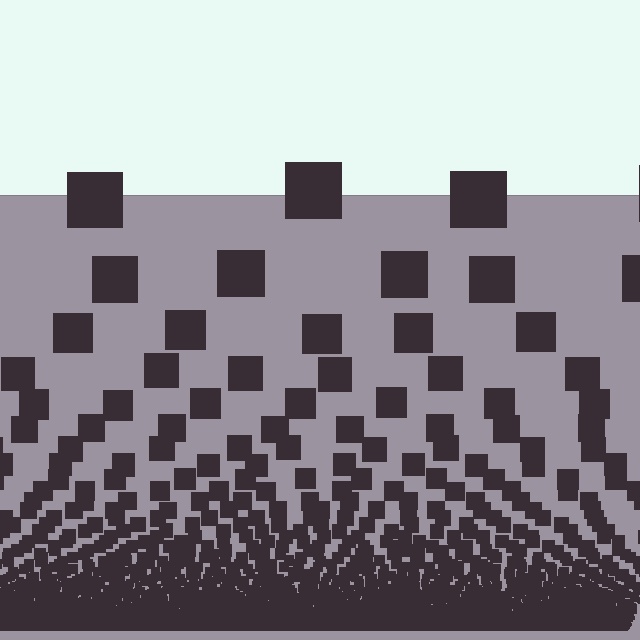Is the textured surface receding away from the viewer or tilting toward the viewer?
The surface appears to tilt toward the viewer. Texture elements get larger and sparser toward the top.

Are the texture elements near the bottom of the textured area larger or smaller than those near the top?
Smaller. The gradient is inverted — elements near the bottom are smaller and denser.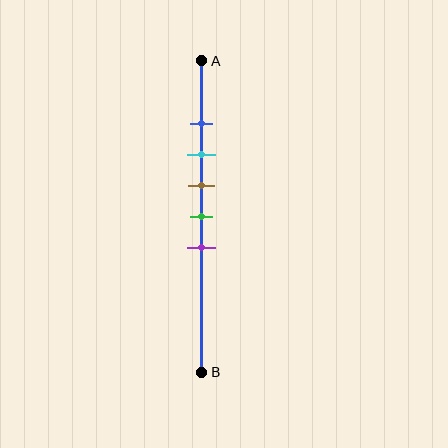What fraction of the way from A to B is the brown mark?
The brown mark is approximately 40% (0.4) of the way from A to B.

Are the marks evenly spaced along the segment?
Yes, the marks are approximately evenly spaced.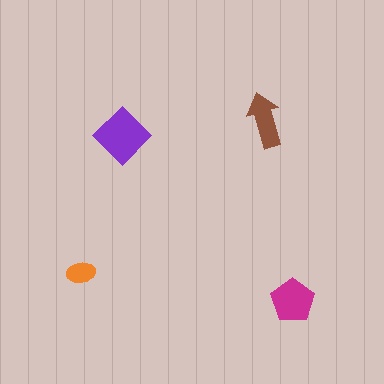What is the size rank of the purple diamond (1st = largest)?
1st.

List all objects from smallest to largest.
The orange ellipse, the brown arrow, the magenta pentagon, the purple diamond.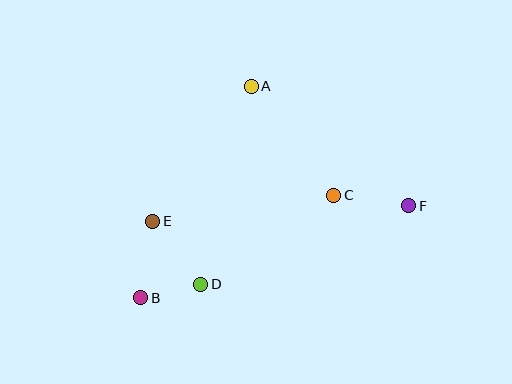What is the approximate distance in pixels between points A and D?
The distance between A and D is approximately 204 pixels.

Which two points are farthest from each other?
Points B and F are farthest from each other.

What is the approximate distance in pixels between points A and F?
The distance between A and F is approximately 198 pixels.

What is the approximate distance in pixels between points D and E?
The distance between D and E is approximately 79 pixels.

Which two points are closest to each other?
Points B and D are closest to each other.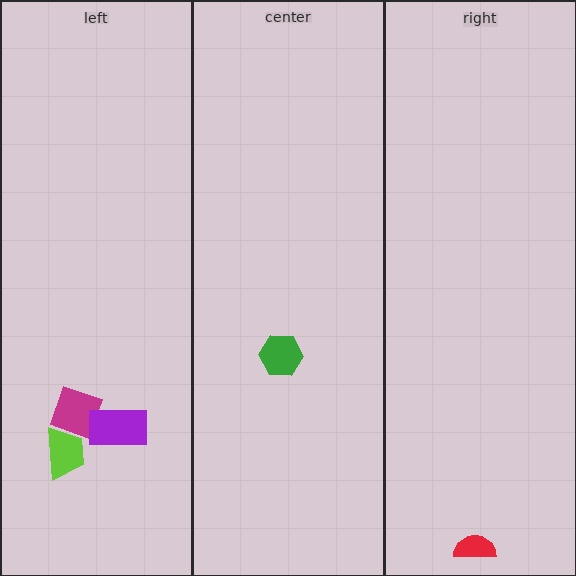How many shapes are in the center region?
1.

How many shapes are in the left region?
3.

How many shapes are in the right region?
1.